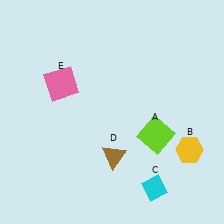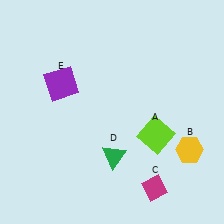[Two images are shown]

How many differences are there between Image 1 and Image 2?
There are 3 differences between the two images.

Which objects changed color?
C changed from cyan to magenta. D changed from brown to green. E changed from pink to purple.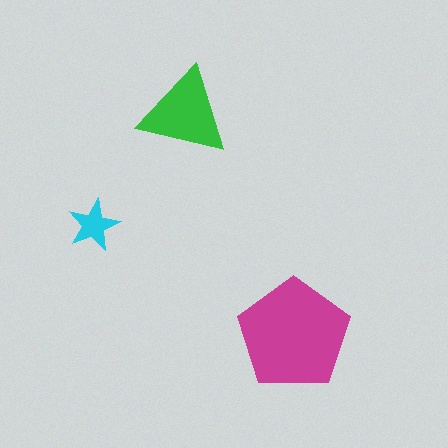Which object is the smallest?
The cyan star.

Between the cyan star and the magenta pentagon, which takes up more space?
The magenta pentagon.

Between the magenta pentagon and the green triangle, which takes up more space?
The magenta pentagon.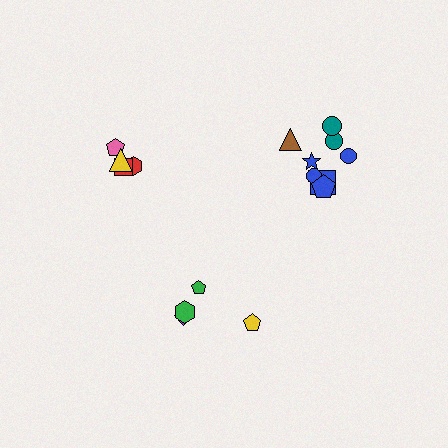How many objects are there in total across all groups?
There are 16 objects.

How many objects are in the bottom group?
There are 4 objects.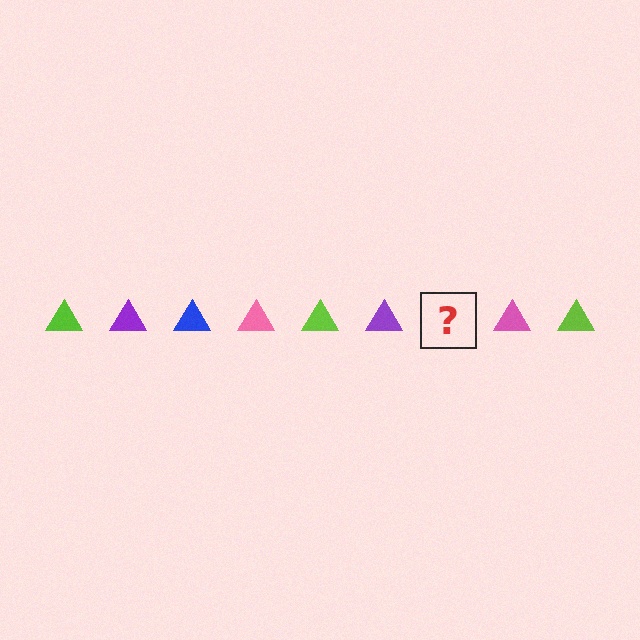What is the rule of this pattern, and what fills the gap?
The rule is that the pattern cycles through lime, purple, blue, pink triangles. The gap should be filled with a blue triangle.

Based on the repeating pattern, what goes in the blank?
The blank should be a blue triangle.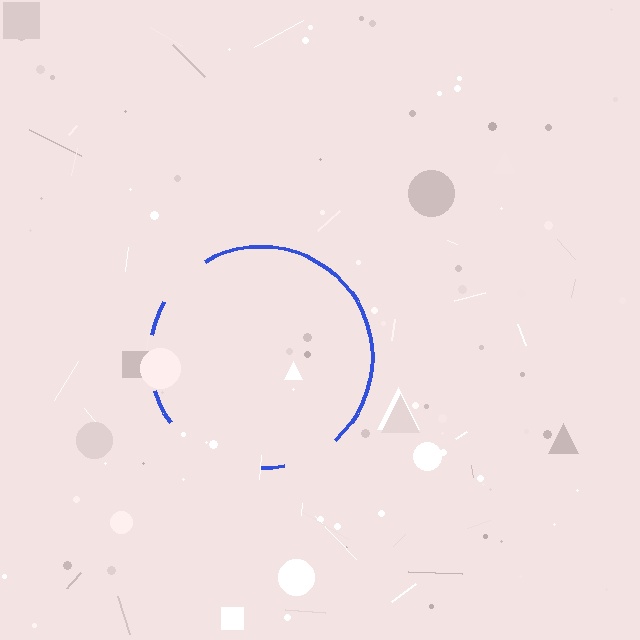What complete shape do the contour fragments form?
The contour fragments form a circle.